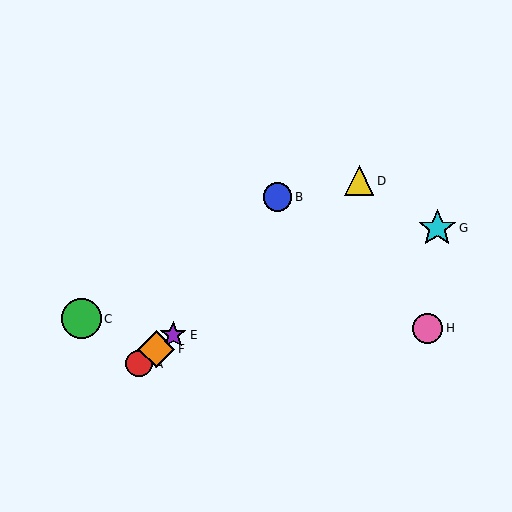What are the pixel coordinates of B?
Object B is at (278, 197).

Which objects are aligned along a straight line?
Objects A, D, E, F are aligned along a straight line.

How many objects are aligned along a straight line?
4 objects (A, D, E, F) are aligned along a straight line.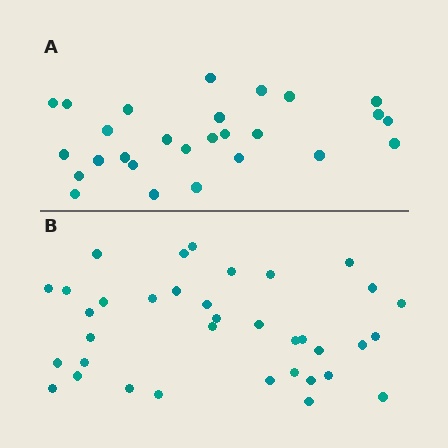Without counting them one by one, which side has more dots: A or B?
Region B (the bottom region) has more dots.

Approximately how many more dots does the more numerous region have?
Region B has roughly 8 or so more dots than region A.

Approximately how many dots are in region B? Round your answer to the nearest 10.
About 40 dots. (The exact count is 36, which rounds to 40.)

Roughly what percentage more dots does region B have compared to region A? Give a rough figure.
About 35% more.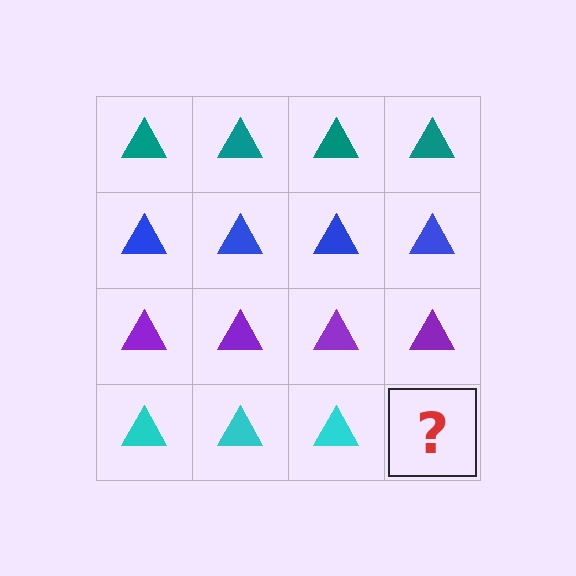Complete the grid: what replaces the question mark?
The question mark should be replaced with a cyan triangle.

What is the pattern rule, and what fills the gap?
The rule is that each row has a consistent color. The gap should be filled with a cyan triangle.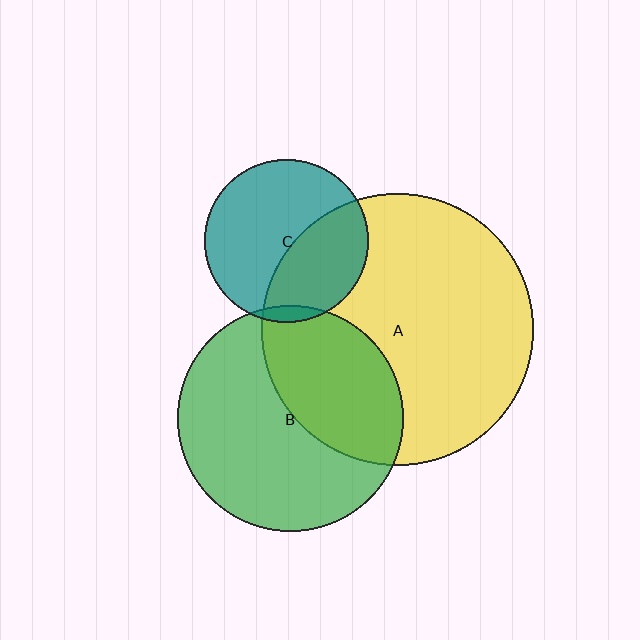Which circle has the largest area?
Circle A (yellow).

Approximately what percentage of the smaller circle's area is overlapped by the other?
Approximately 5%.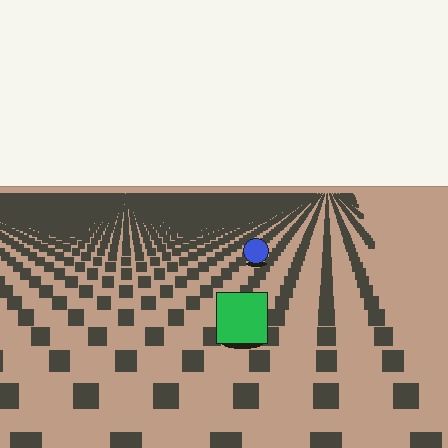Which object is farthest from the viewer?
The blue circle is farthest from the viewer. It appears smaller and the ground texture around it is denser.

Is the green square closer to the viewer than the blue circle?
Yes. The green square is closer — you can tell from the texture gradient: the ground texture is coarser near it.